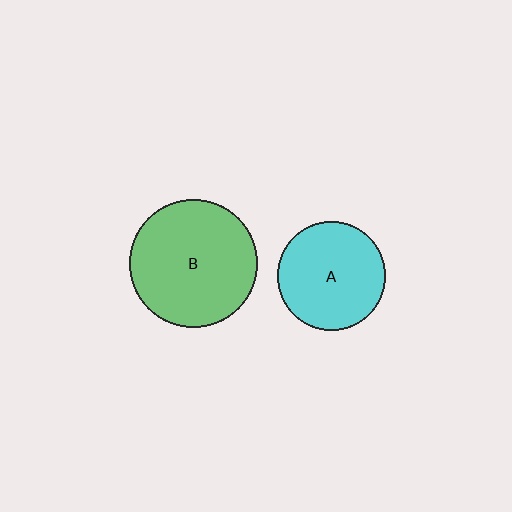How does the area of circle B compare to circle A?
Approximately 1.4 times.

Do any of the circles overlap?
No, none of the circles overlap.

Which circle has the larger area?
Circle B (green).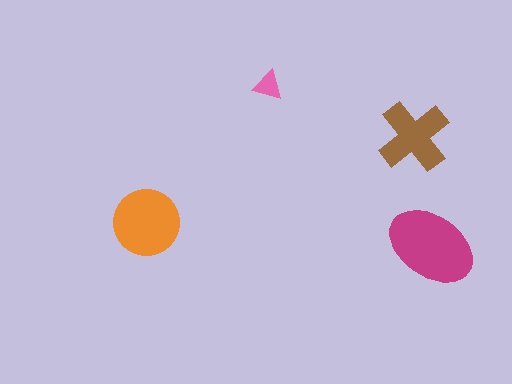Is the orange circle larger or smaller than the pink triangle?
Larger.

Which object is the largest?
The magenta ellipse.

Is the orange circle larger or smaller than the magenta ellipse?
Smaller.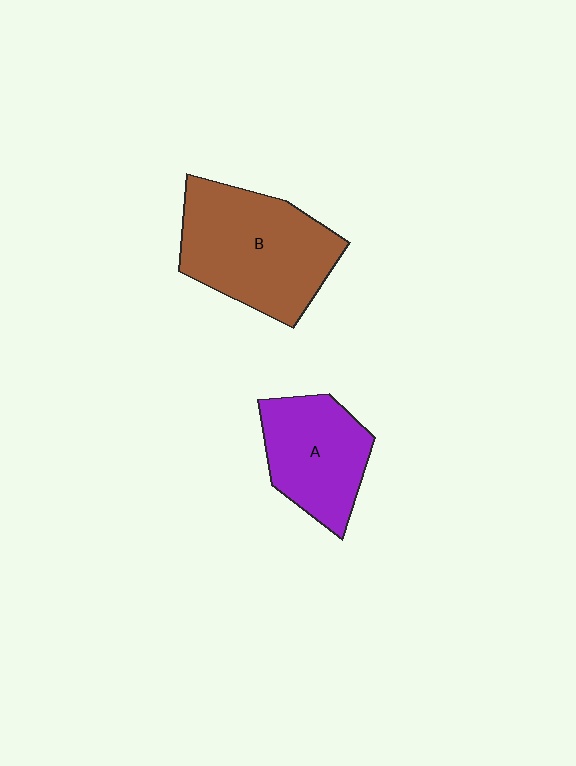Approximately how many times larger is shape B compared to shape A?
Approximately 1.5 times.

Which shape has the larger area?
Shape B (brown).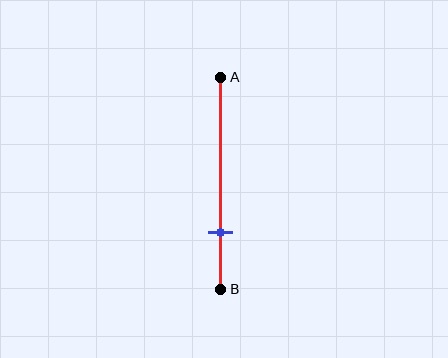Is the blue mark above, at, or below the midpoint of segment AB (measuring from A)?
The blue mark is below the midpoint of segment AB.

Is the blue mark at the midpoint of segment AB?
No, the mark is at about 75% from A, not at the 50% midpoint.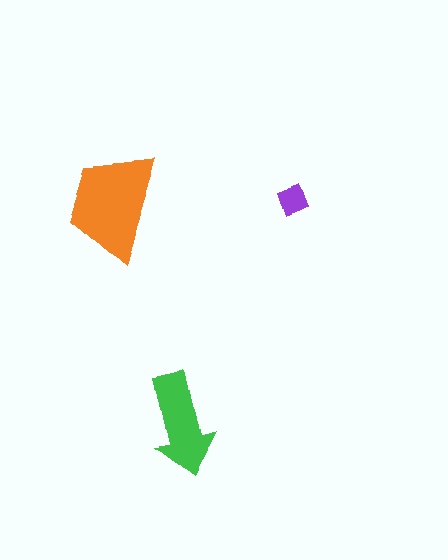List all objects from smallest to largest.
The purple diamond, the green arrow, the orange trapezoid.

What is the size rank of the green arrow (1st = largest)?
2nd.